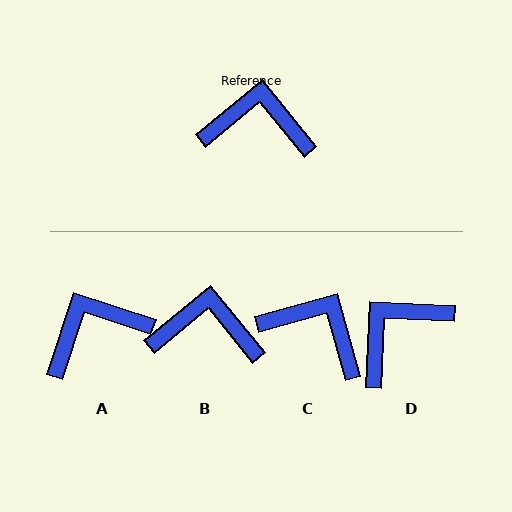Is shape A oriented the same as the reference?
No, it is off by about 33 degrees.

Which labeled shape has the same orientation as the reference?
B.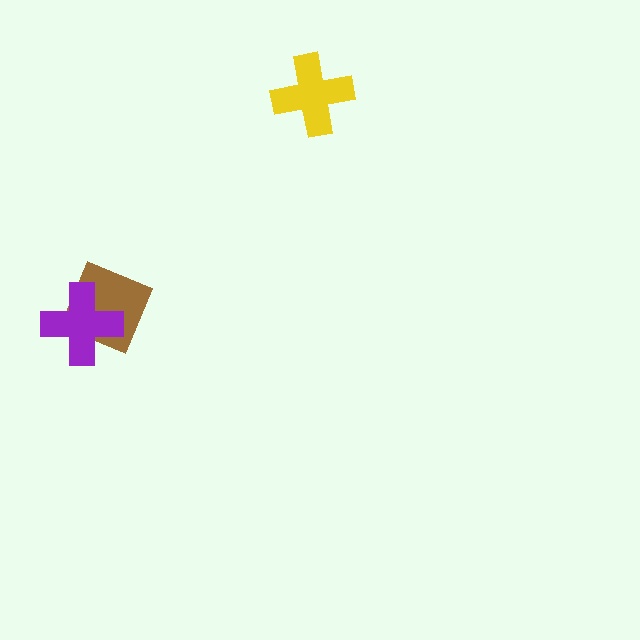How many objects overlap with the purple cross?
1 object overlaps with the purple cross.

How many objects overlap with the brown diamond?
1 object overlaps with the brown diamond.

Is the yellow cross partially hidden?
No, no other shape covers it.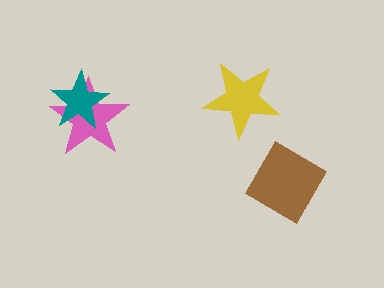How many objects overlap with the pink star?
1 object overlaps with the pink star.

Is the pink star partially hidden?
Yes, it is partially covered by another shape.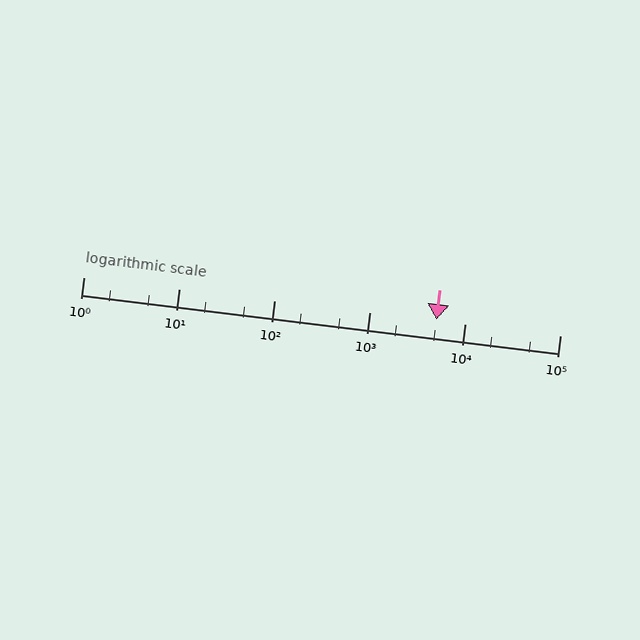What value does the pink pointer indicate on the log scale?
The pointer indicates approximately 5000.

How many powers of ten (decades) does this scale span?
The scale spans 5 decades, from 1 to 100000.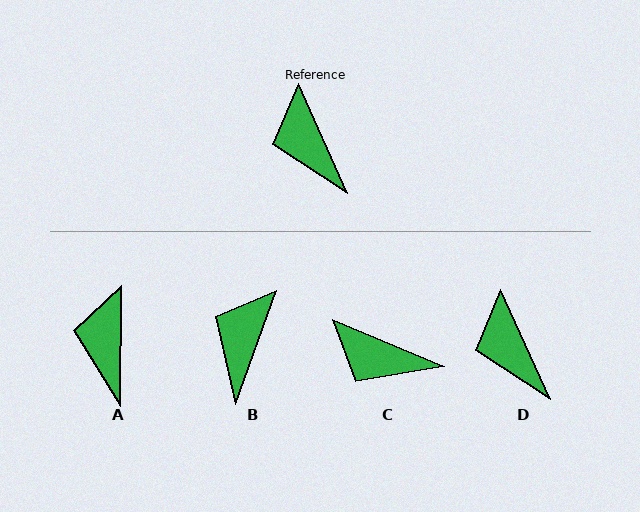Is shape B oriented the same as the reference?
No, it is off by about 44 degrees.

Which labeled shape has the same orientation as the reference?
D.